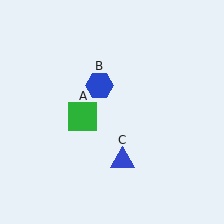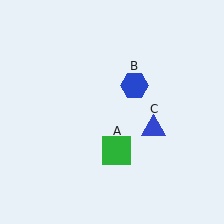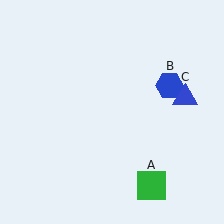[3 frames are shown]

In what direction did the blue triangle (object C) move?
The blue triangle (object C) moved up and to the right.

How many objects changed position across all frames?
3 objects changed position: green square (object A), blue hexagon (object B), blue triangle (object C).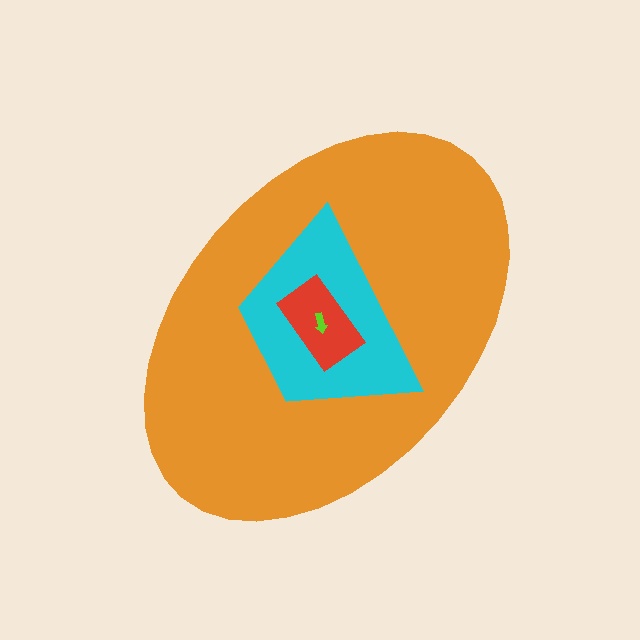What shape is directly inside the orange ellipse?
The cyan trapezoid.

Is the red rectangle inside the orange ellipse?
Yes.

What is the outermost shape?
The orange ellipse.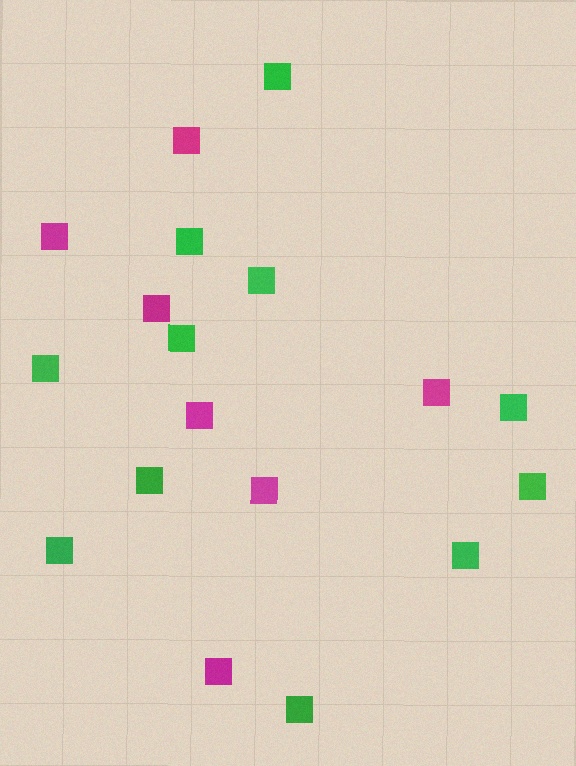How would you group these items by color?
There are 2 groups: one group of green squares (11) and one group of magenta squares (7).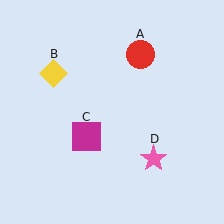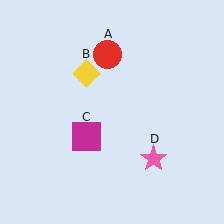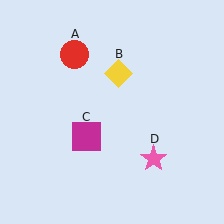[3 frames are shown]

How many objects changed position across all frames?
2 objects changed position: red circle (object A), yellow diamond (object B).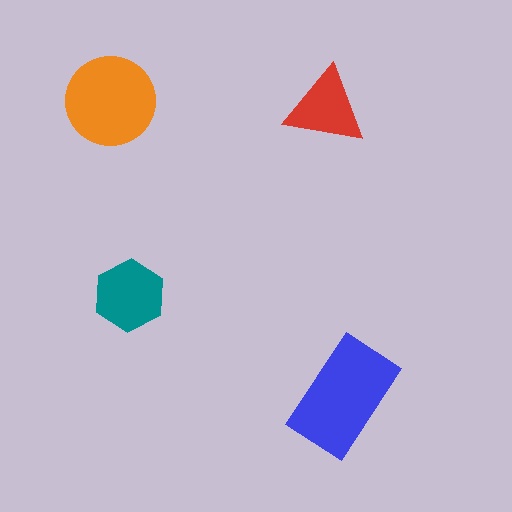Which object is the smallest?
The red triangle.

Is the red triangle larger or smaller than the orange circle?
Smaller.